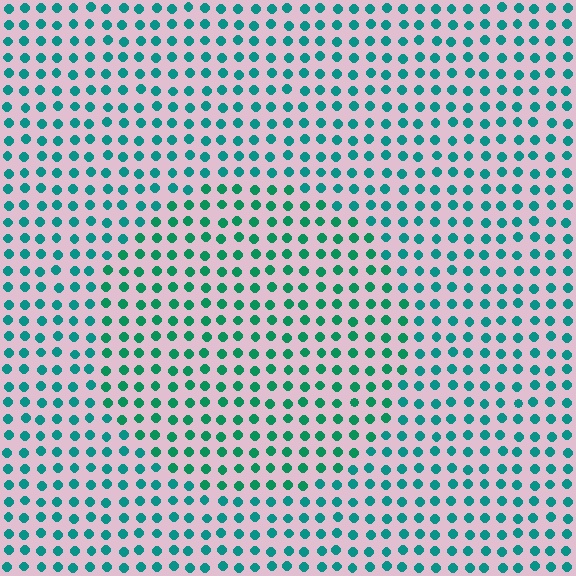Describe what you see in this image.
The image is filled with small teal elements in a uniform arrangement. A circle-shaped region is visible where the elements are tinted to a slightly different hue, forming a subtle color boundary.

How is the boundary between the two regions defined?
The boundary is defined purely by a slight shift in hue (about 21 degrees). Spacing, size, and orientation are identical on both sides.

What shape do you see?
I see a circle.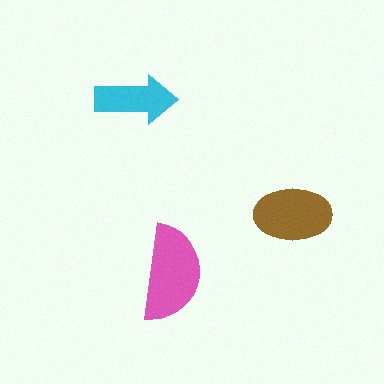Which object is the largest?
The pink semicircle.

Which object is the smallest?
The cyan arrow.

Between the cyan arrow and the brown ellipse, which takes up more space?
The brown ellipse.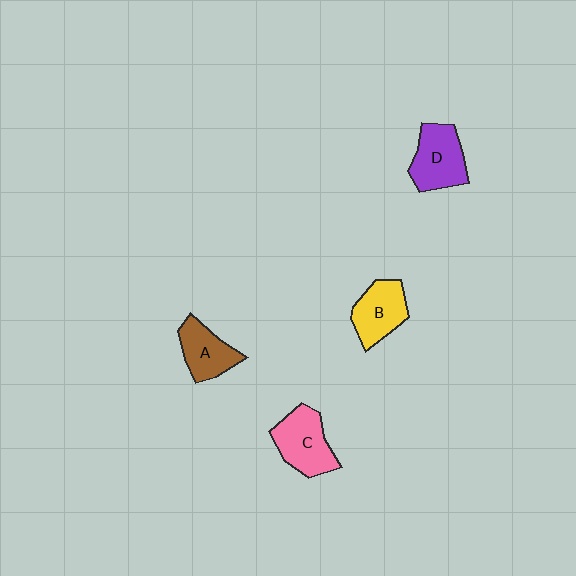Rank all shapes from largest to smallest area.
From largest to smallest: C (pink), D (purple), B (yellow), A (brown).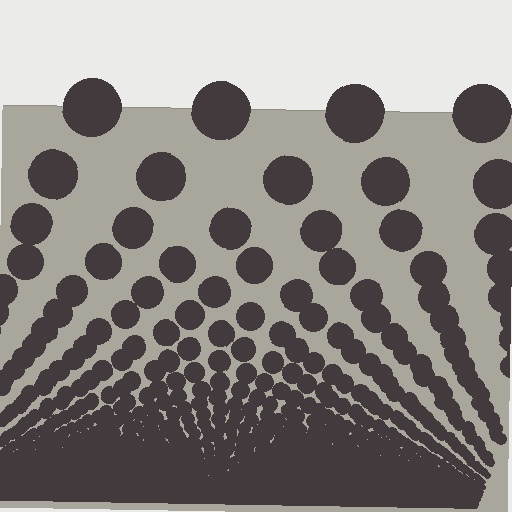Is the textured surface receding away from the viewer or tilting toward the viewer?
The surface appears to tilt toward the viewer. Texture elements get larger and sparser toward the top.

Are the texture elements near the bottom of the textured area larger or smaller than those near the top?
Smaller. The gradient is inverted — elements near the bottom are smaller and denser.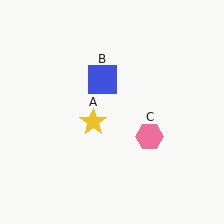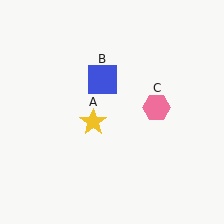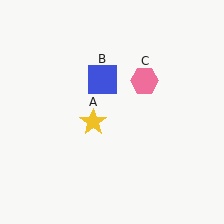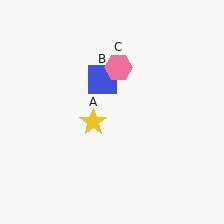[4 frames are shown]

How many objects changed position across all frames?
1 object changed position: pink hexagon (object C).